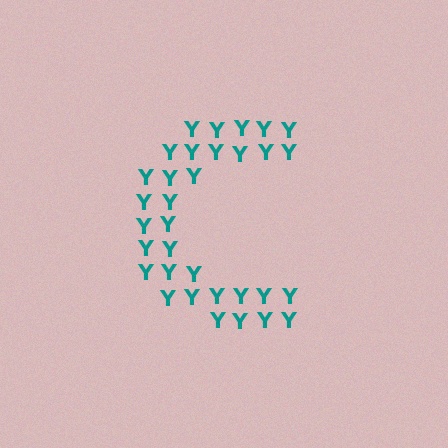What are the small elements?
The small elements are letter Y's.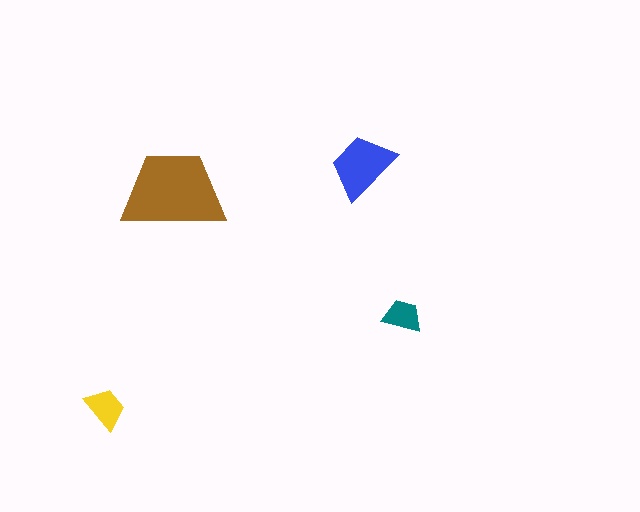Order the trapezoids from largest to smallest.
the brown one, the blue one, the yellow one, the teal one.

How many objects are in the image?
There are 4 objects in the image.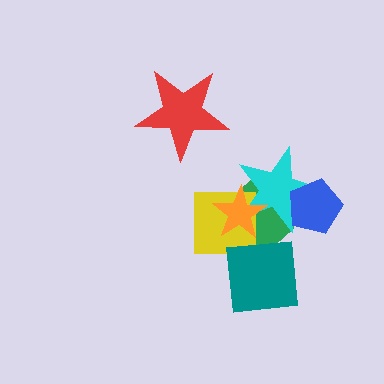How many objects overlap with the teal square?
1 object overlaps with the teal square.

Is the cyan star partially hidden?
Yes, it is partially covered by another shape.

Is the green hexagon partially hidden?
Yes, it is partially covered by another shape.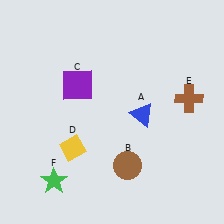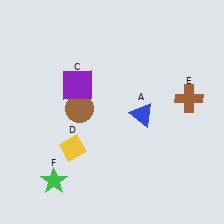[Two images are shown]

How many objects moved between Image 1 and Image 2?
1 object moved between the two images.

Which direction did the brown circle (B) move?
The brown circle (B) moved up.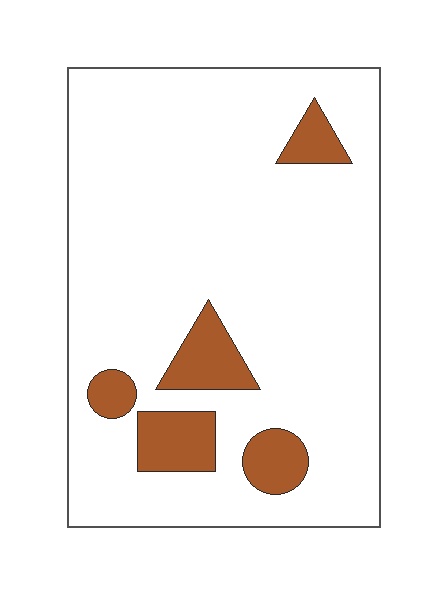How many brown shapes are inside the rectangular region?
5.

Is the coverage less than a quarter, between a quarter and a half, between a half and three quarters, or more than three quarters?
Less than a quarter.